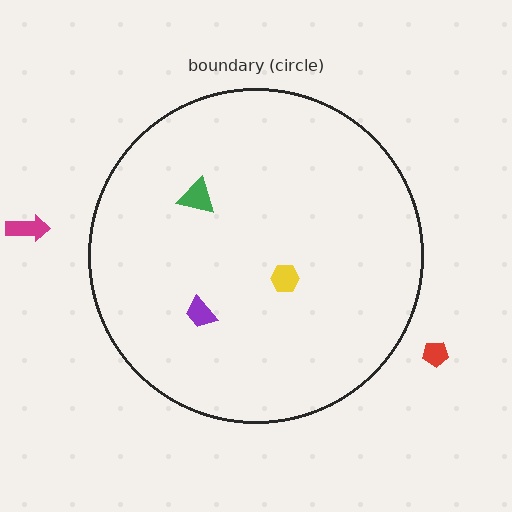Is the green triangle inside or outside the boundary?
Inside.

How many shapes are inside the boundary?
3 inside, 2 outside.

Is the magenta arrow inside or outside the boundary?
Outside.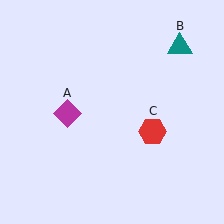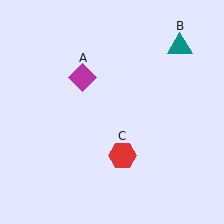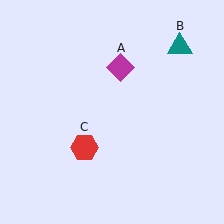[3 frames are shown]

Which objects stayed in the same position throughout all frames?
Teal triangle (object B) remained stationary.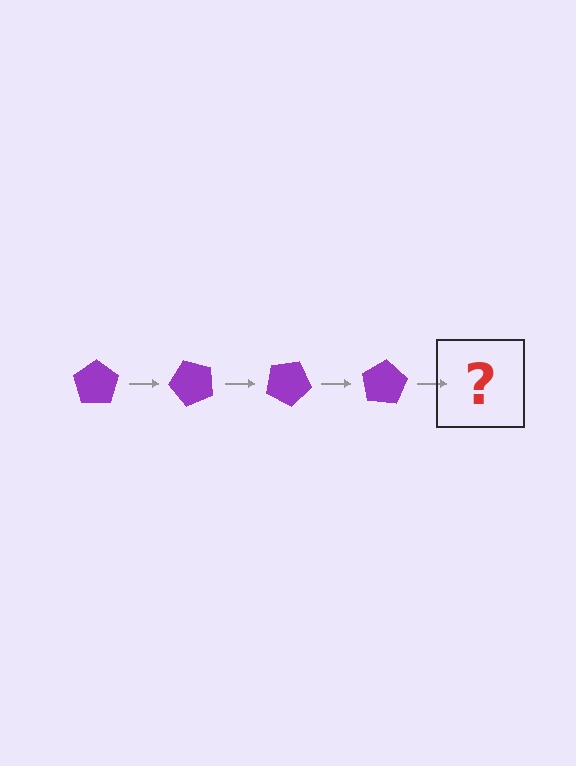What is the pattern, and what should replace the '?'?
The pattern is that the pentagon rotates 50 degrees each step. The '?' should be a purple pentagon rotated 200 degrees.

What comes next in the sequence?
The next element should be a purple pentagon rotated 200 degrees.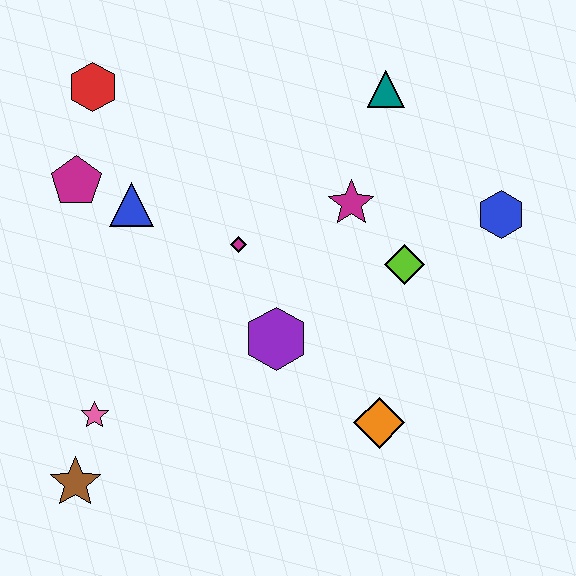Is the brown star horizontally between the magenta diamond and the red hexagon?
No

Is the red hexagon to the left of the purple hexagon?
Yes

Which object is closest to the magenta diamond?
The purple hexagon is closest to the magenta diamond.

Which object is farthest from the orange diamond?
The red hexagon is farthest from the orange diamond.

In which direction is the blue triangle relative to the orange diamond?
The blue triangle is to the left of the orange diamond.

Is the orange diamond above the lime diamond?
No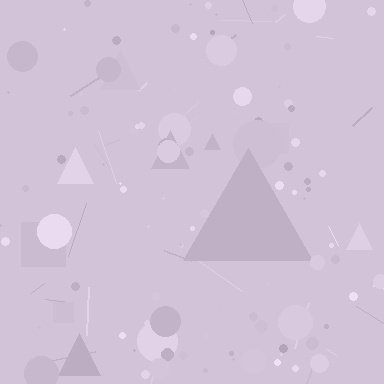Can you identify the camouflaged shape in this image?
The camouflaged shape is a triangle.